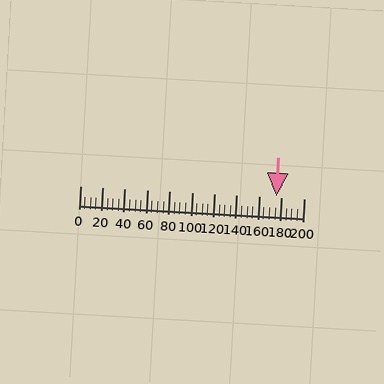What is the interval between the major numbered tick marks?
The major tick marks are spaced 20 units apart.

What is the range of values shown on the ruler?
The ruler shows values from 0 to 200.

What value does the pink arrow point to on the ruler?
The pink arrow points to approximately 175.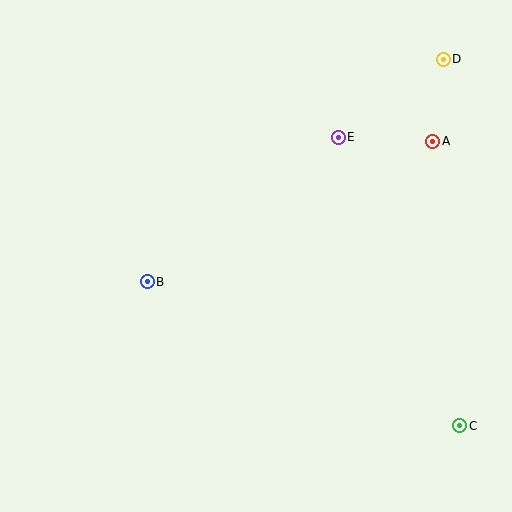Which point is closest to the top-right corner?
Point D is closest to the top-right corner.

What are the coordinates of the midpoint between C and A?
The midpoint between C and A is at (446, 283).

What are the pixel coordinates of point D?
Point D is at (443, 59).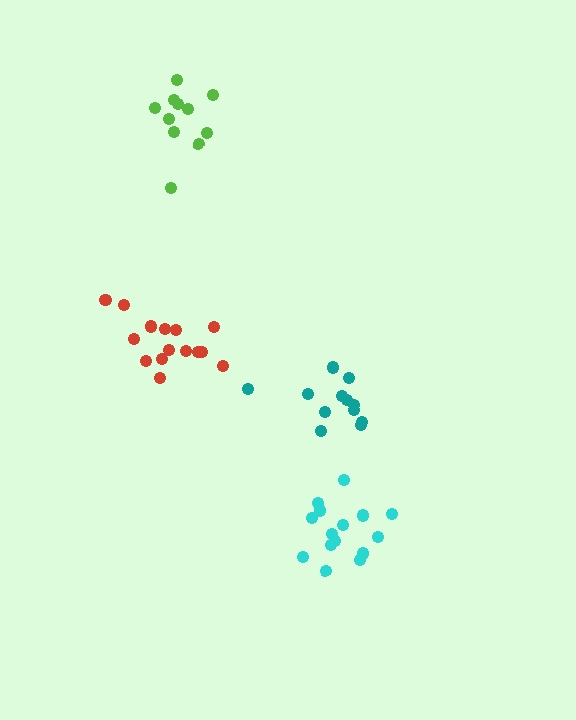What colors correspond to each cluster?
The clusters are colored: red, teal, cyan, lime.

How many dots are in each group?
Group 1: 15 dots, Group 2: 12 dots, Group 3: 15 dots, Group 4: 11 dots (53 total).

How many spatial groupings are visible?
There are 4 spatial groupings.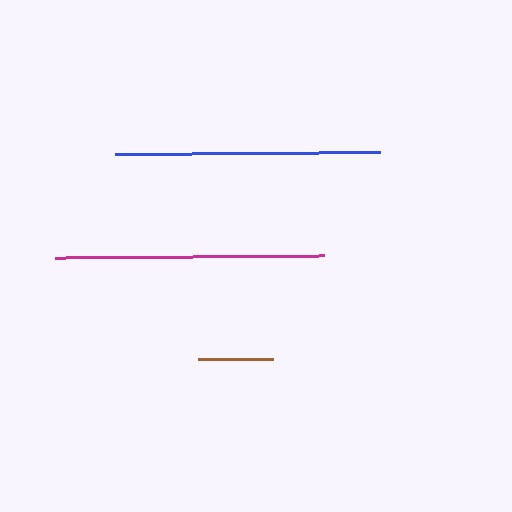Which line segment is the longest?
The magenta line is the longest at approximately 269 pixels.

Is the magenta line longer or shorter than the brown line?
The magenta line is longer than the brown line.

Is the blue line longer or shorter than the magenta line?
The magenta line is longer than the blue line.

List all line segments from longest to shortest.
From longest to shortest: magenta, blue, brown.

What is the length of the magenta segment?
The magenta segment is approximately 269 pixels long.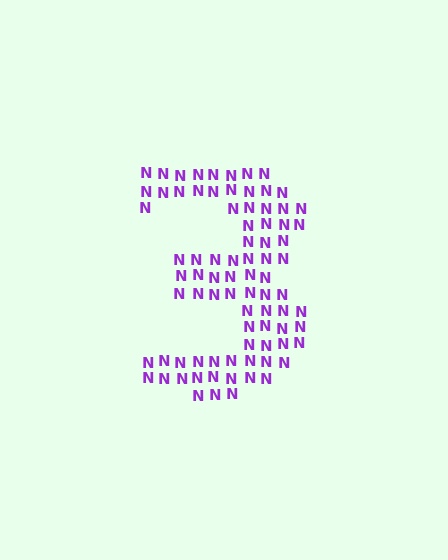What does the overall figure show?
The overall figure shows the digit 3.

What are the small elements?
The small elements are letter N's.